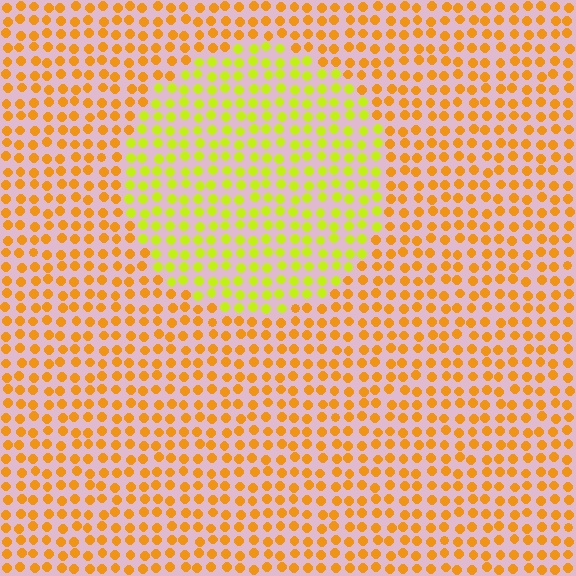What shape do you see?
I see a circle.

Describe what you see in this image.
The image is filled with small orange elements in a uniform arrangement. A circle-shaped region is visible where the elements are tinted to a slightly different hue, forming a subtle color boundary.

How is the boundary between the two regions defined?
The boundary is defined purely by a slight shift in hue (about 39 degrees). Spacing, size, and orientation are identical on both sides.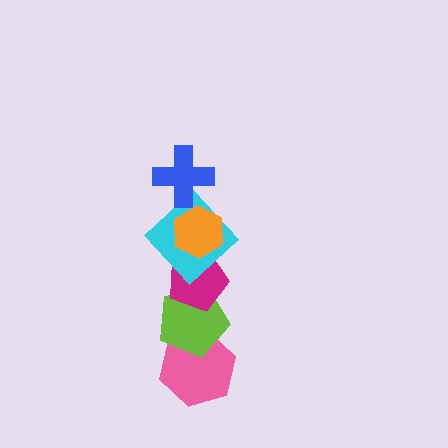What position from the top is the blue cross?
The blue cross is 1st from the top.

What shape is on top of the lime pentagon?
The magenta pentagon is on top of the lime pentagon.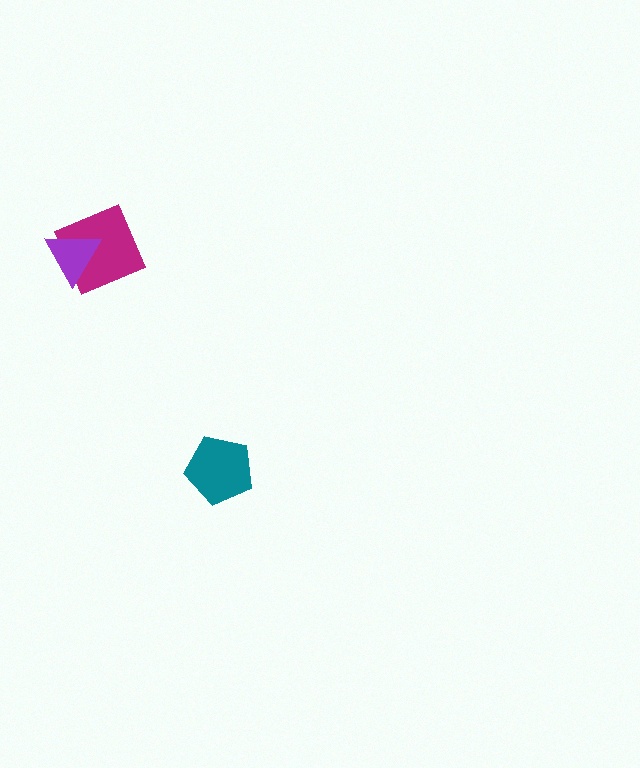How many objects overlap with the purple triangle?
1 object overlaps with the purple triangle.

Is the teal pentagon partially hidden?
No, no other shape covers it.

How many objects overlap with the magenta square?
1 object overlaps with the magenta square.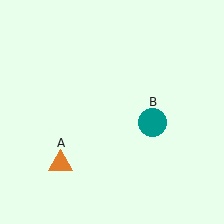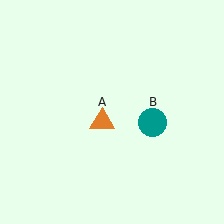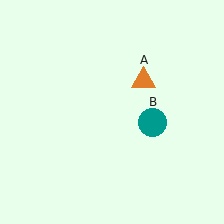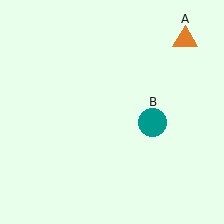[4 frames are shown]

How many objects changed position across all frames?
1 object changed position: orange triangle (object A).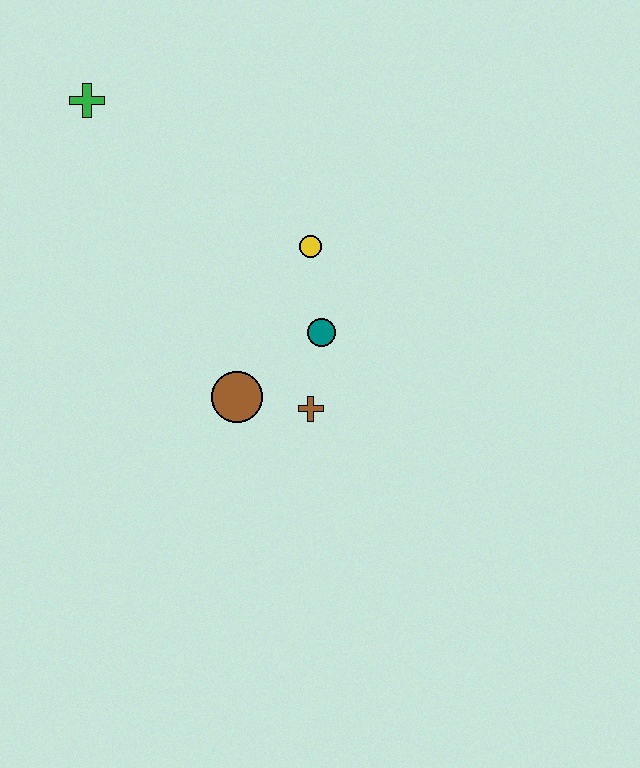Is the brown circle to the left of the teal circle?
Yes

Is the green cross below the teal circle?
No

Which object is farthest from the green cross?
The brown cross is farthest from the green cross.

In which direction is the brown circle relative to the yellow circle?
The brown circle is below the yellow circle.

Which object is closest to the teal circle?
The brown cross is closest to the teal circle.